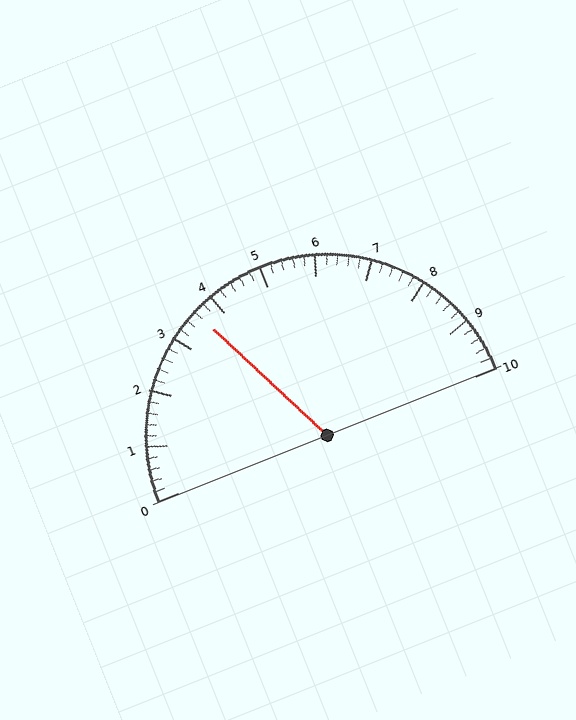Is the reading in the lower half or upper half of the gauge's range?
The reading is in the lower half of the range (0 to 10).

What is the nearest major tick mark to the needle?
The nearest major tick mark is 4.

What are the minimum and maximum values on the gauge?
The gauge ranges from 0 to 10.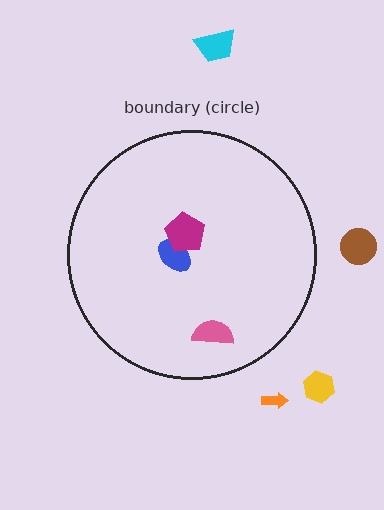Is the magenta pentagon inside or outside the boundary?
Inside.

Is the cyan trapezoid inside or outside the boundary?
Outside.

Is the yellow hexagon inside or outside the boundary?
Outside.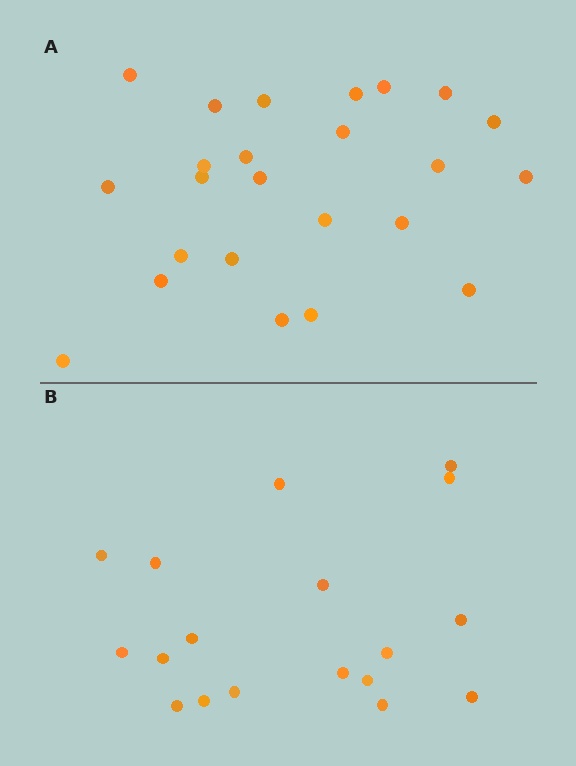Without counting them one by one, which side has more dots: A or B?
Region A (the top region) has more dots.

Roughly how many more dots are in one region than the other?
Region A has about 6 more dots than region B.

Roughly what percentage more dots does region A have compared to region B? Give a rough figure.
About 35% more.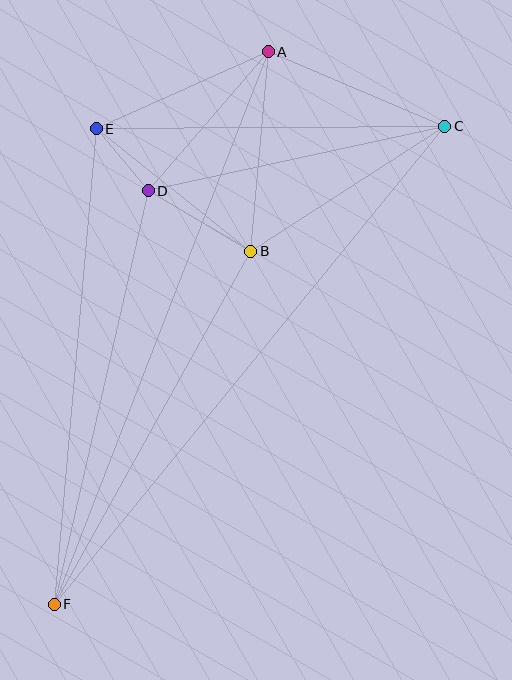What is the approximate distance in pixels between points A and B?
The distance between A and B is approximately 200 pixels.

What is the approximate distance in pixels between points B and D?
The distance between B and D is approximately 119 pixels.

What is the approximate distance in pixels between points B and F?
The distance between B and F is approximately 404 pixels.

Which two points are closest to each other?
Points D and E are closest to each other.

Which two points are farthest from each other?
Points C and F are farthest from each other.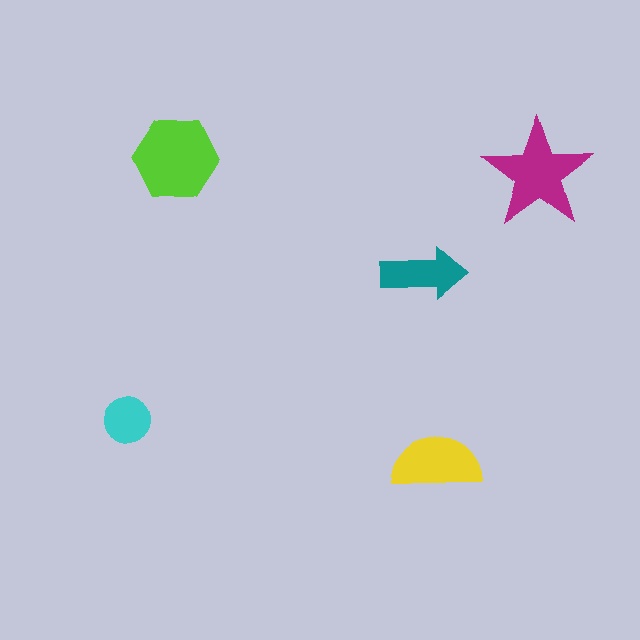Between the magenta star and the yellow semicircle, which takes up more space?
The magenta star.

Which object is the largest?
The lime hexagon.